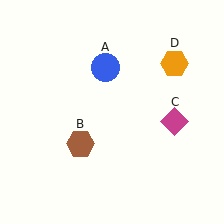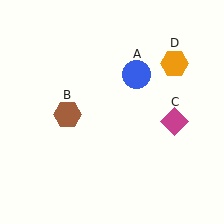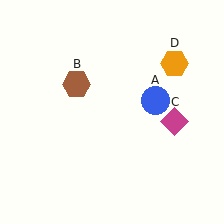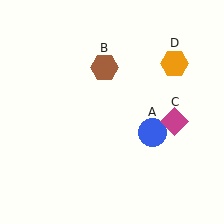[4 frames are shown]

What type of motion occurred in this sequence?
The blue circle (object A), brown hexagon (object B) rotated clockwise around the center of the scene.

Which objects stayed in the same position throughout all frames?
Magenta diamond (object C) and orange hexagon (object D) remained stationary.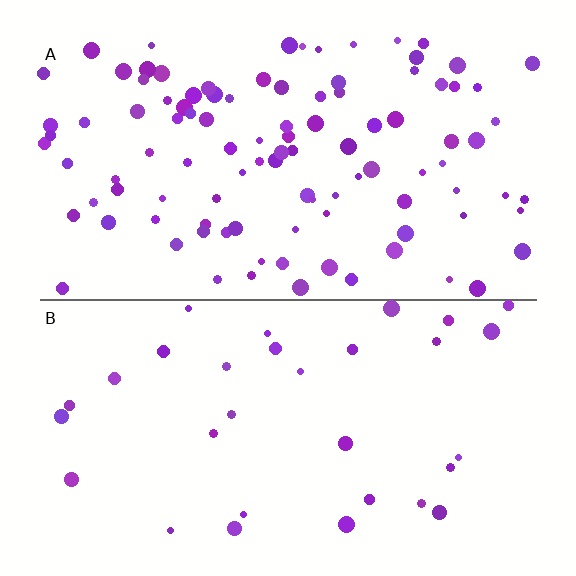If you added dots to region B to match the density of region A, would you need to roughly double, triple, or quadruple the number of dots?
Approximately triple.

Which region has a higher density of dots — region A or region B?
A (the top).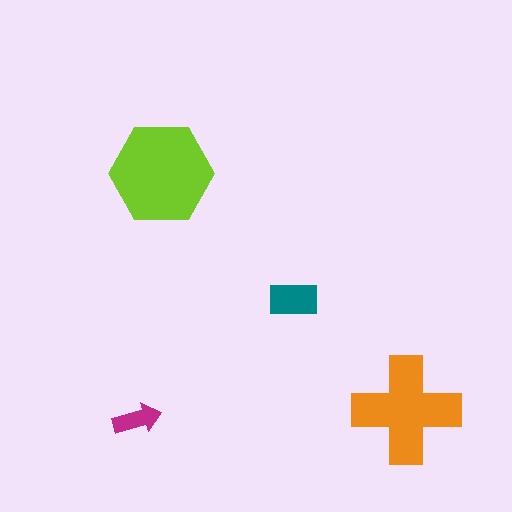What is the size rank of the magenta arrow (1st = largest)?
4th.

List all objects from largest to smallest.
The lime hexagon, the orange cross, the teal rectangle, the magenta arrow.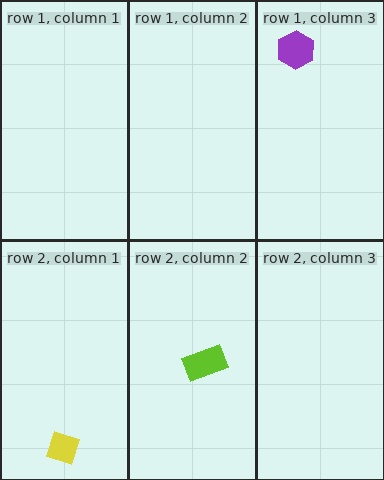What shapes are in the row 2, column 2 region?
The lime rectangle.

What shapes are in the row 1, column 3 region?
The purple hexagon.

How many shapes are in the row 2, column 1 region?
1.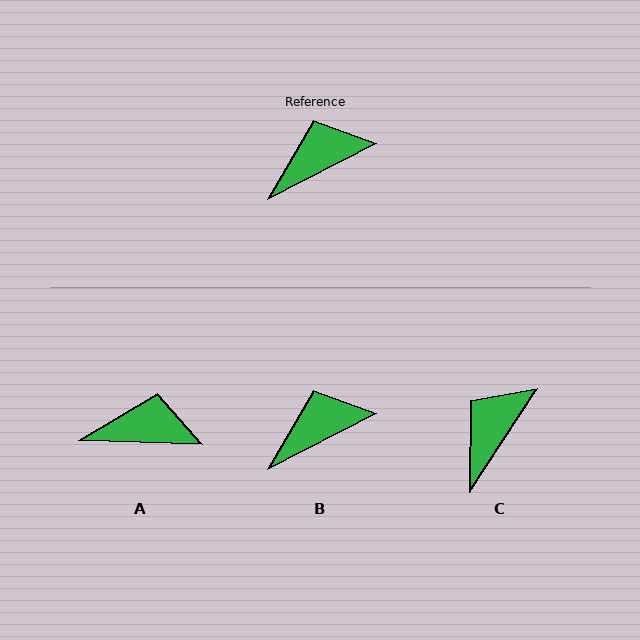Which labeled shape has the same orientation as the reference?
B.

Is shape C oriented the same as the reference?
No, it is off by about 30 degrees.